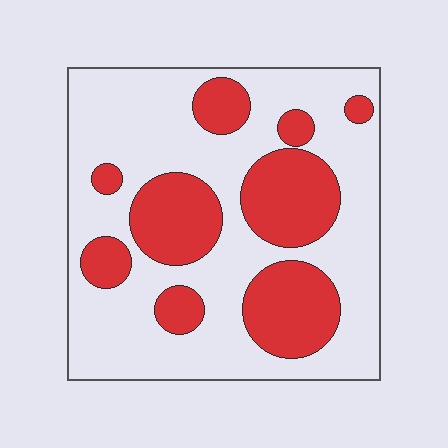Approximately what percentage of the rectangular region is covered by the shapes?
Approximately 30%.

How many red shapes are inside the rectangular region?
9.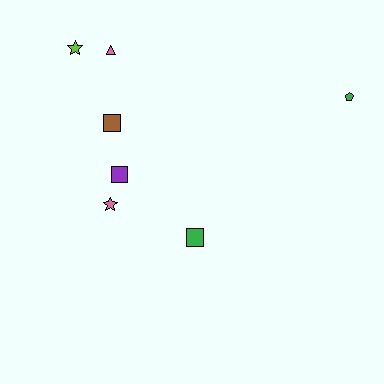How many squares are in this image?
There are 3 squares.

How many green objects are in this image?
There are 2 green objects.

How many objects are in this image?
There are 7 objects.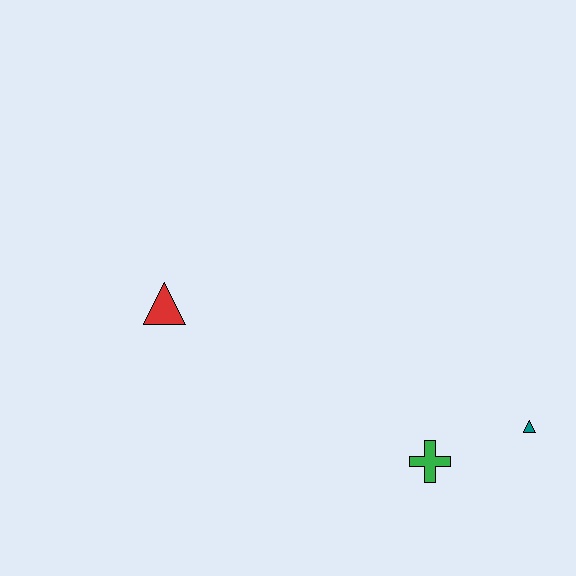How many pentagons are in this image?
There are no pentagons.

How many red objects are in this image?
There is 1 red object.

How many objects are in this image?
There are 3 objects.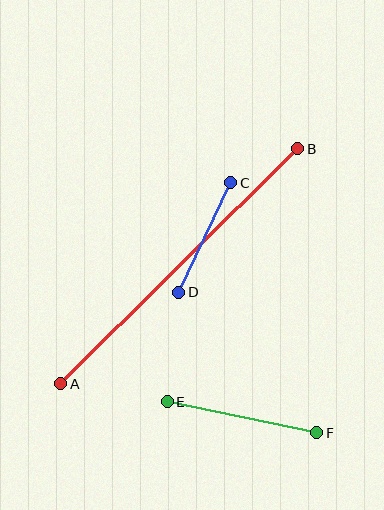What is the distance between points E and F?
The distance is approximately 152 pixels.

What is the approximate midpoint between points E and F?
The midpoint is at approximately (242, 417) pixels.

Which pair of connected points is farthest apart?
Points A and B are farthest apart.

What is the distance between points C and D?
The distance is approximately 121 pixels.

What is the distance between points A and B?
The distance is approximately 334 pixels.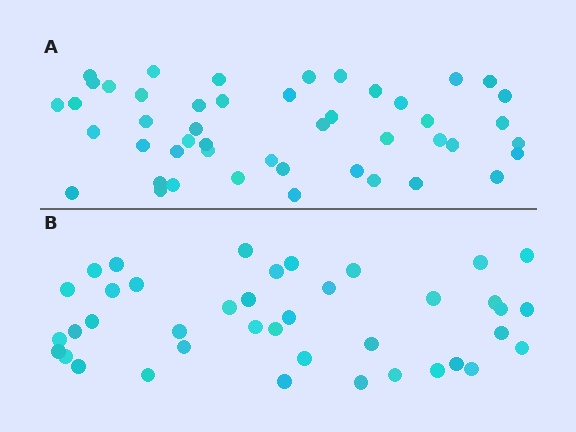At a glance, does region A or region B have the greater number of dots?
Region A (the top region) has more dots.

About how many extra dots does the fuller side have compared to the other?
Region A has roughly 8 or so more dots than region B.